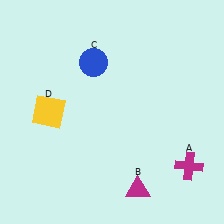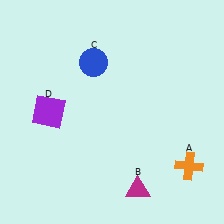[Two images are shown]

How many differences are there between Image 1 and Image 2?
There are 2 differences between the two images.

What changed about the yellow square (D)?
In Image 1, D is yellow. In Image 2, it changed to purple.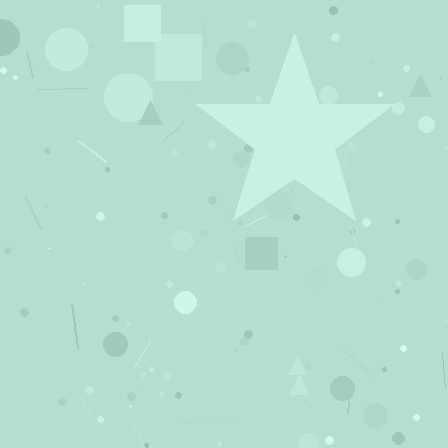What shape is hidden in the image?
A star is hidden in the image.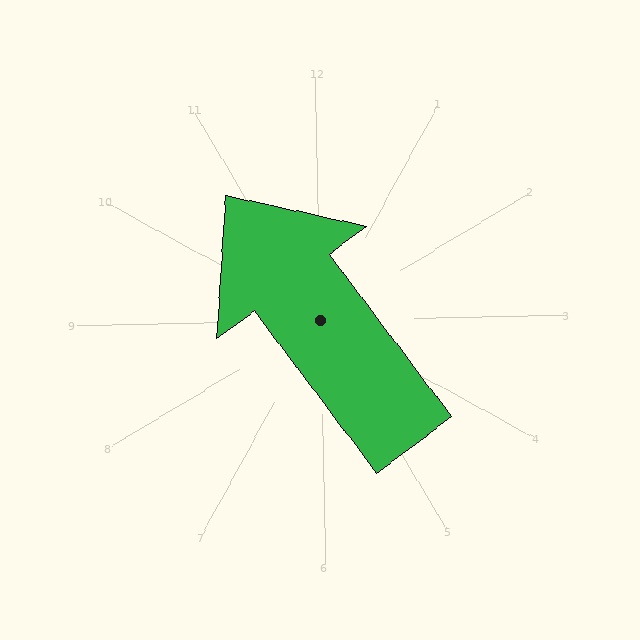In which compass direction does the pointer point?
Northwest.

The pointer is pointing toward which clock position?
Roughly 11 o'clock.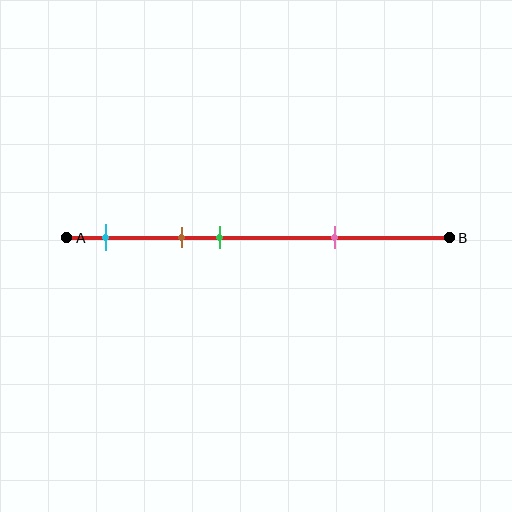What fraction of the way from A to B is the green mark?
The green mark is approximately 40% (0.4) of the way from A to B.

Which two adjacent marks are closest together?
The brown and green marks are the closest adjacent pair.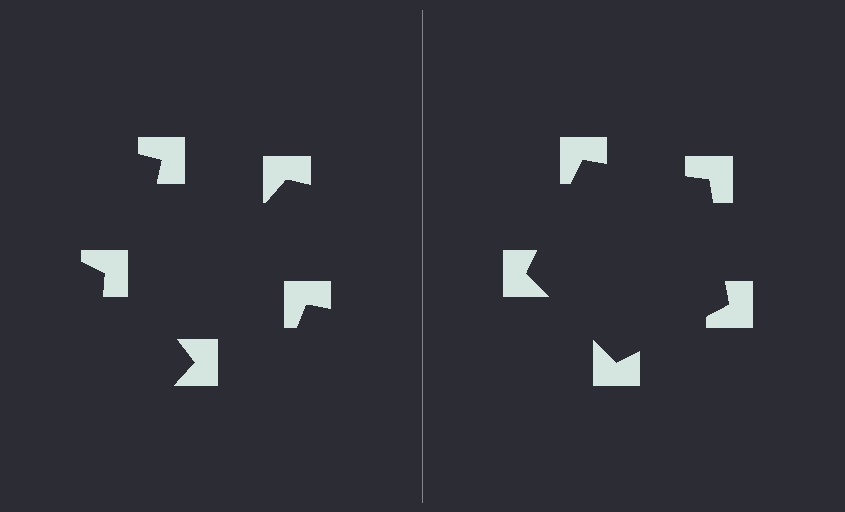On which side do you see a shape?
An illusory pentagon appears on the right side. On the left side the wedge cuts are rotated, so no coherent shape forms.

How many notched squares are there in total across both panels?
10 — 5 on each side.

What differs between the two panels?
The notched squares are positioned identically on both sides; only the wedge orientations differ. On the right they align to a pentagon; on the left they are misaligned.